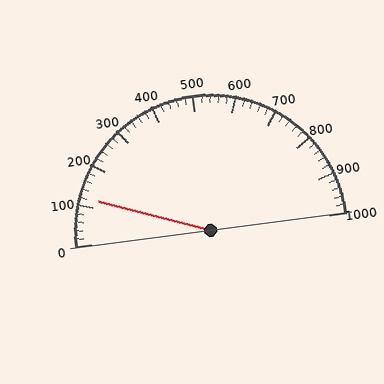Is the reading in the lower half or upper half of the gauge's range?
The reading is in the lower half of the range (0 to 1000).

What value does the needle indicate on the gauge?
The needle indicates approximately 120.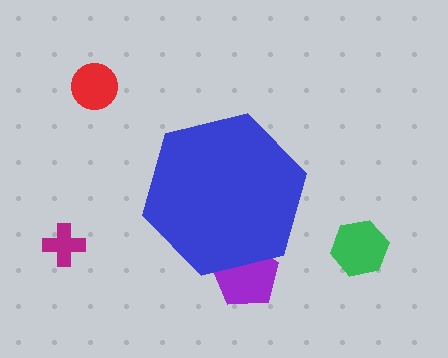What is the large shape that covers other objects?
A blue hexagon.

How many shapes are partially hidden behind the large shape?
1 shape is partially hidden.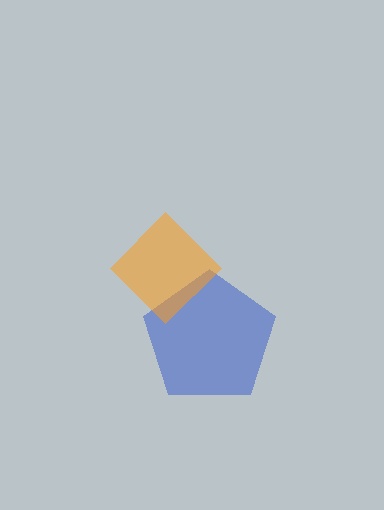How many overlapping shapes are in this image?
There are 2 overlapping shapes in the image.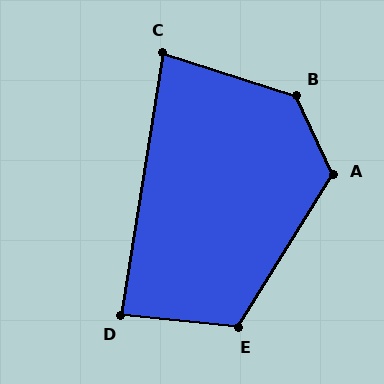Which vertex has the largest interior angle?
B, at approximately 133 degrees.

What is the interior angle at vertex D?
Approximately 86 degrees (approximately right).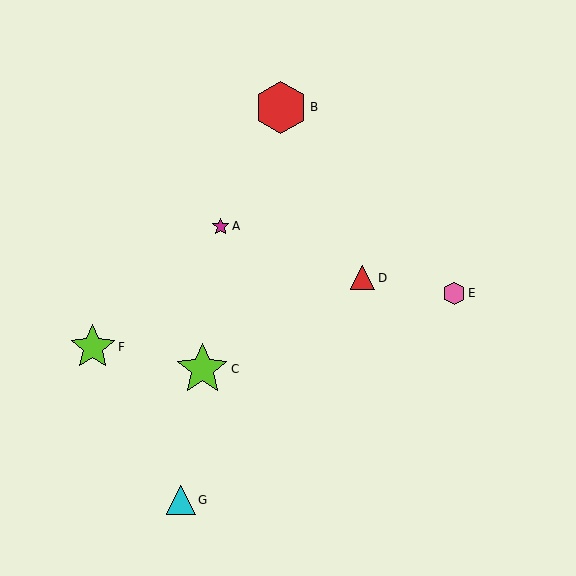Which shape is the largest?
The red hexagon (labeled B) is the largest.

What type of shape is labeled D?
Shape D is a red triangle.